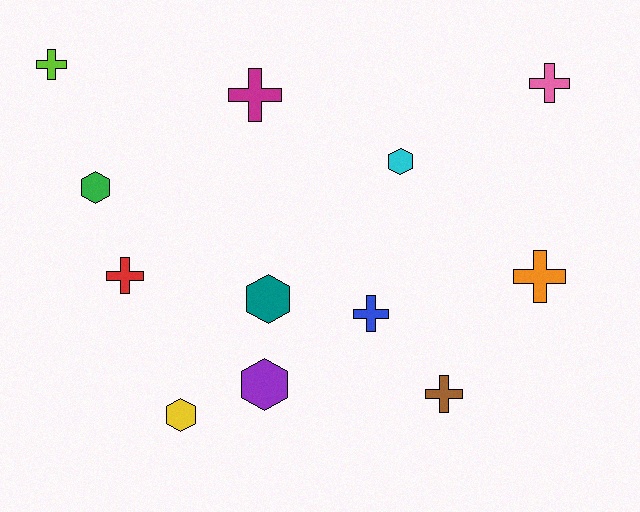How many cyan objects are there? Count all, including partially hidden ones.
There is 1 cyan object.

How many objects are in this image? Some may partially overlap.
There are 12 objects.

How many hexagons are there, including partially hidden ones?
There are 5 hexagons.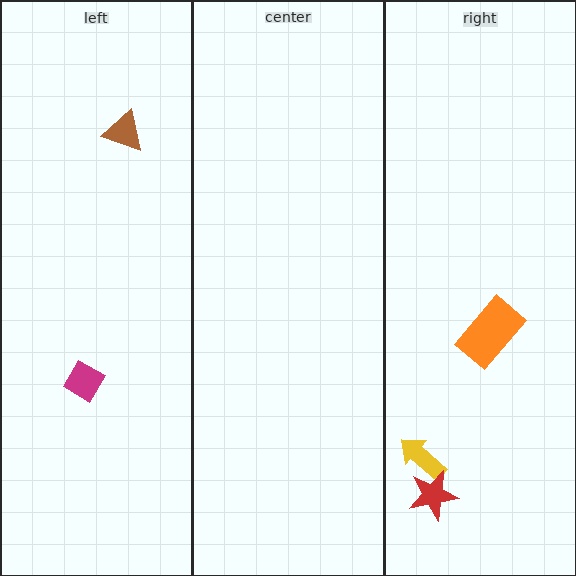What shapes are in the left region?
The brown triangle, the magenta diamond.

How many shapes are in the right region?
3.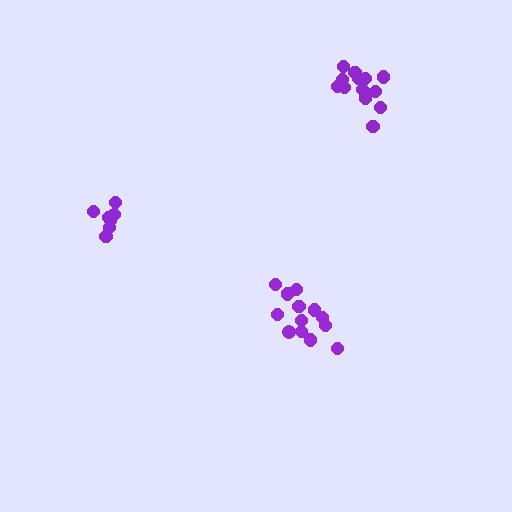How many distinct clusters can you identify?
There are 3 distinct clusters.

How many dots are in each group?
Group 1: 14 dots, Group 2: 9 dots, Group 3: 13 dots (36 total).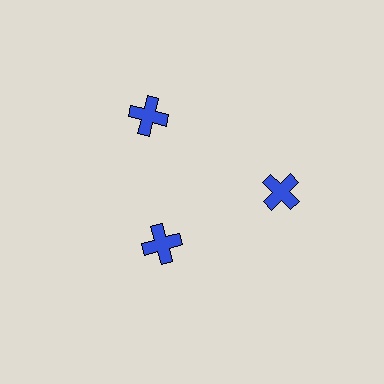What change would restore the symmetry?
The symmetry would be restored by moving it outward, back onto the ring so that all 3 crosses sit at equal angles and equal distance from the center.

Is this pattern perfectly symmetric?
No. The 3 blue crosses are arranged in a ring, but one element near the 7 o'clock position is pulled inward toward the center, breaking the 3-fold rotational symmetry.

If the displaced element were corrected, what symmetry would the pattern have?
It would have 3-fold rotational symmetry — the pattern would map onto itself every 120 degrees.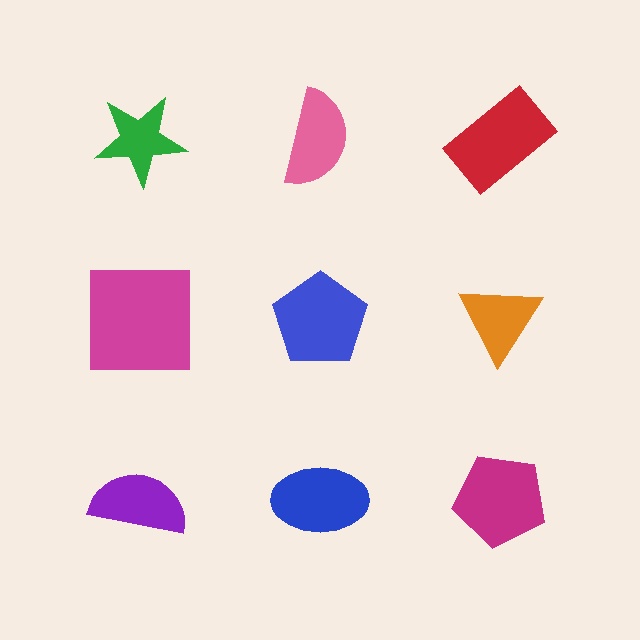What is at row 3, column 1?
A purple semicircle.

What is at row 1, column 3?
A red rectangle.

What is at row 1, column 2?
A pink semicircle.